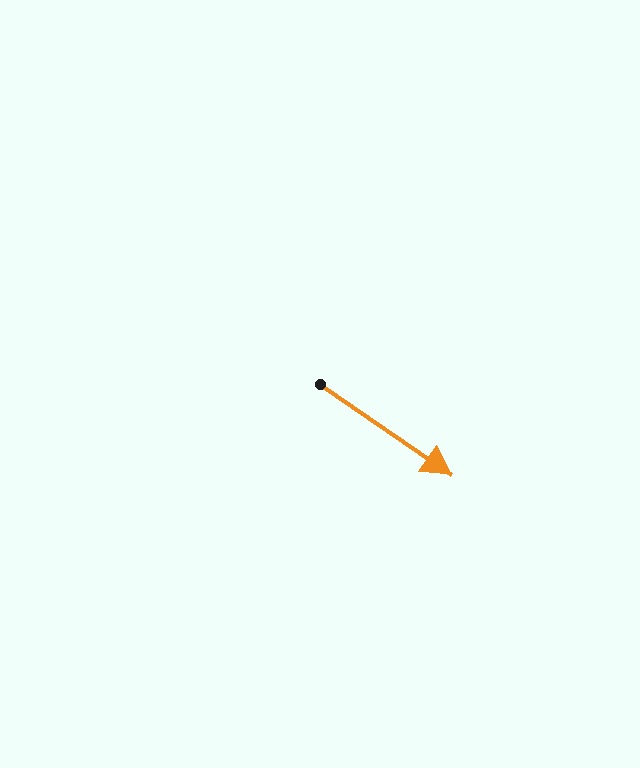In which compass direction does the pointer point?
Southeast.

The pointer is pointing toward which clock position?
Roughly 4 o'clock.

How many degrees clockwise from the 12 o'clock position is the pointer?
Approximately 125 degrees.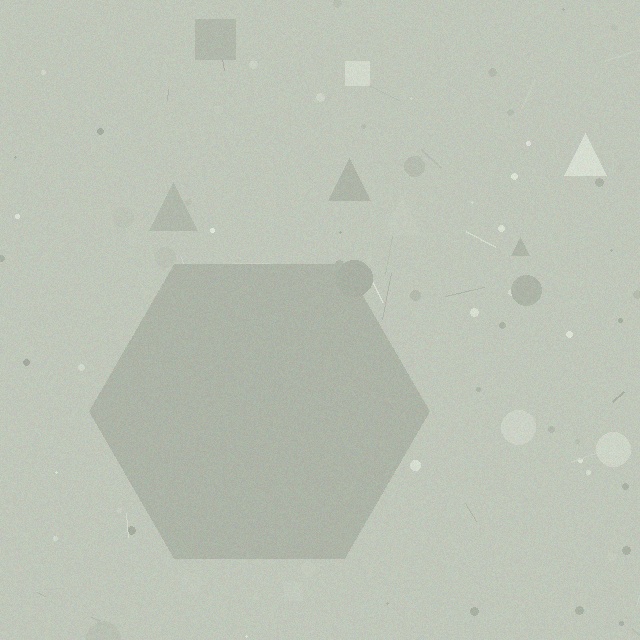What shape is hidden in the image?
A hexagon is hidden in the image.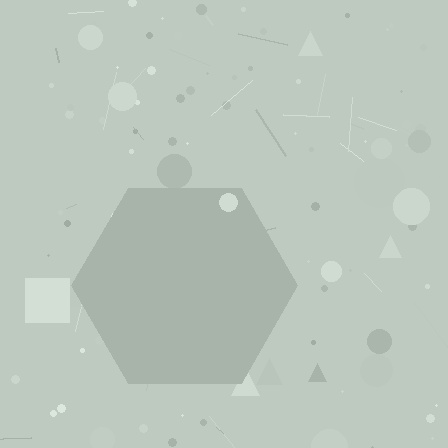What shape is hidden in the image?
A hexagon is hidden in the image.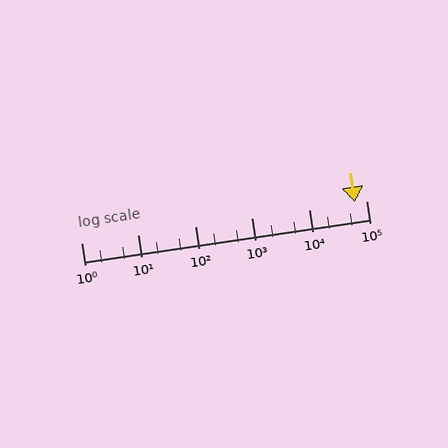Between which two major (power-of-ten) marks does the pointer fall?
The pointer is between 10000 and 100000.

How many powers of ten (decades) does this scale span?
The scale spans 5 decades, from 1 to 100000.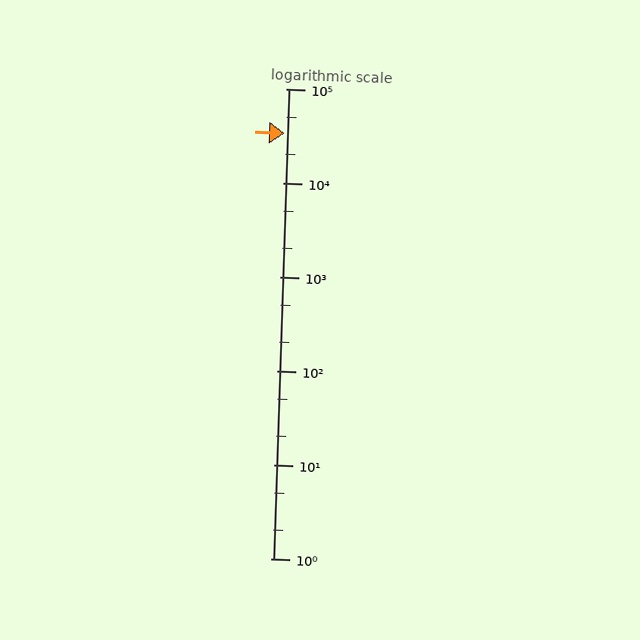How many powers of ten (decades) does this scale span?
The scale spans 5 decades, from 1 to 100000.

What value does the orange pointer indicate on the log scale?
The pointer indicates approximately 34000.